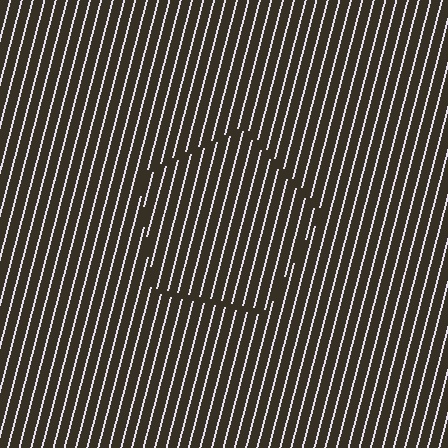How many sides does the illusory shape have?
5 sides — the line-ends trace a pentagon.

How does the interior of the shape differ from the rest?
The interior of the shape contains the same grating, shifted by half a period — the contour is defined by the phase discontinuity where line-ends from the inner and outer gratings abut.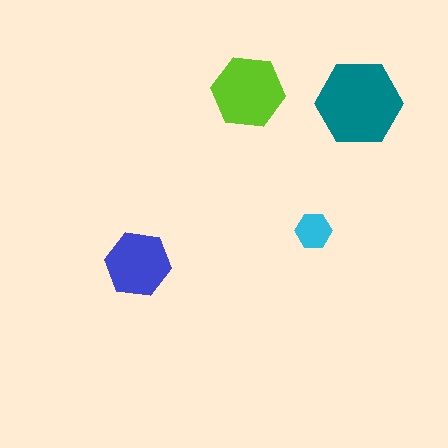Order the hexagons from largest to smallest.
the teal one, the lime one, the blue one, the cyan one.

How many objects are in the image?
There are 4 objects in the image.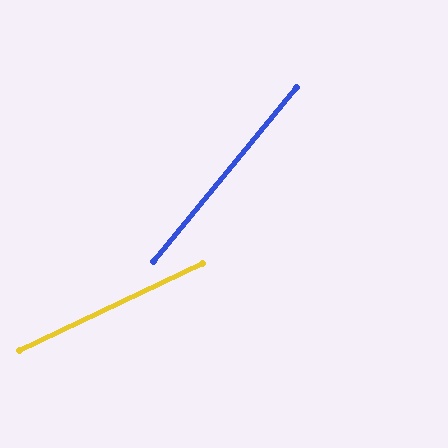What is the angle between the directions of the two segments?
Approximately 25 degrees.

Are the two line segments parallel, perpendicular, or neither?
Neither parallel nor perpendicular — they differ by about 25°.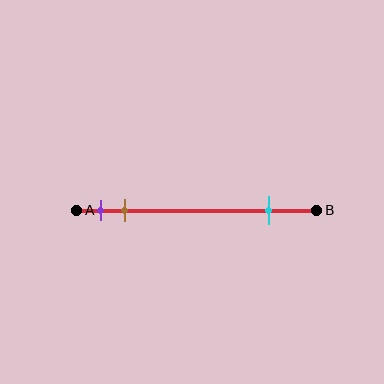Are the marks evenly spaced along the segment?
No, the marks are not evenly spaced.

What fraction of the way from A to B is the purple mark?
The purple mark is approximately 10% (0.1) of the way from A to B.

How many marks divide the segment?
There are 3 marks dividing the segment.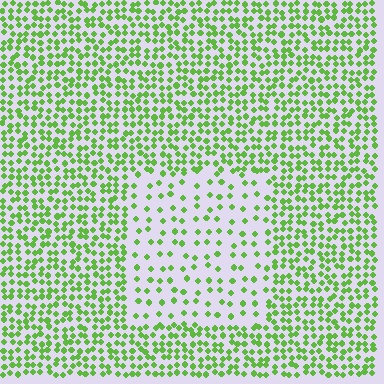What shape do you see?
I see a rectangle.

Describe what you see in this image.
The image contains small lime elements arranged at two different densities. A rectangle-shaped region is visible where the elements are less densely packed than the surrounding area.